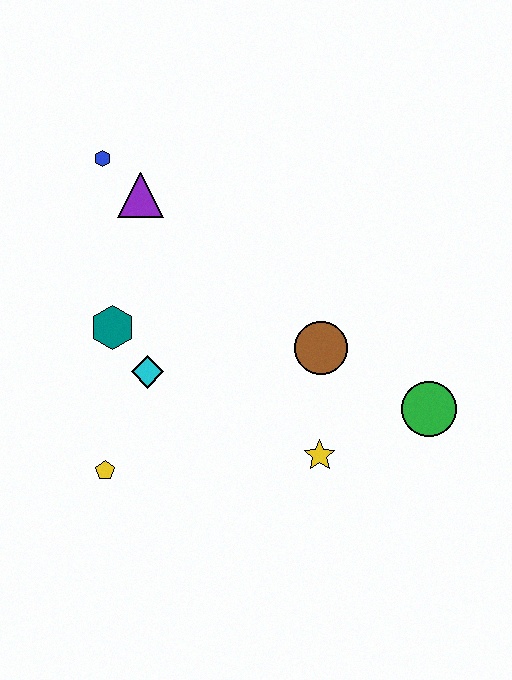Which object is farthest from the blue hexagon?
The green circle is farthest from the blue hexagon.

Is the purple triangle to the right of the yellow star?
No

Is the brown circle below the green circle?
No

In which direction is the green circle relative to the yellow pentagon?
The green circle is to the right of the yellow pentagon.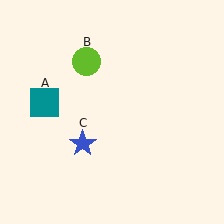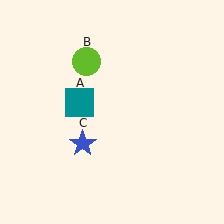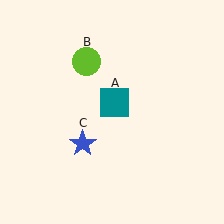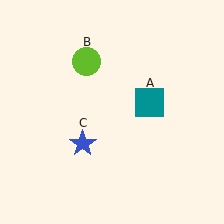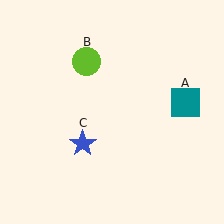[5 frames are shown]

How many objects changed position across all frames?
1 object changed position: teal square (object A).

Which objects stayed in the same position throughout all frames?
Lime circle (object B) and blue star (object C) remained stationary.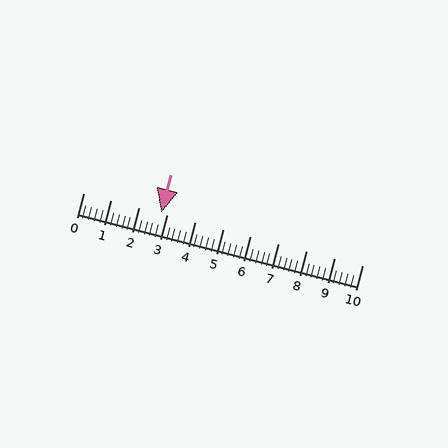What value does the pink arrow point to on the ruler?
The pink arrow points to approximately 2.8.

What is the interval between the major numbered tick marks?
The major tick marks are spaced 1 units apart.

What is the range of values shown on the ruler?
The ruler shows values from 0 to 10.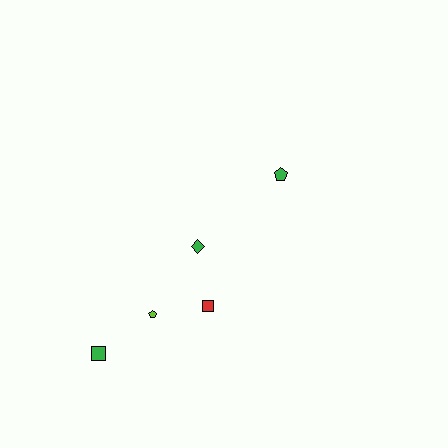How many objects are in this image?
There are 5 objects.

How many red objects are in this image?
There is 1 red object.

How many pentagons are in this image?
There are 2 pentagons.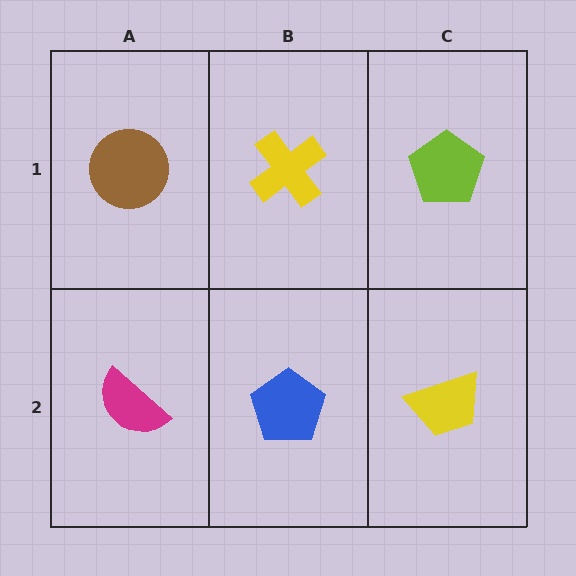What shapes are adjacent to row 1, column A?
A magenta semicircle (row 2, column A), a yellow cross (row 1, column B).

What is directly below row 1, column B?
A blue pentagon.